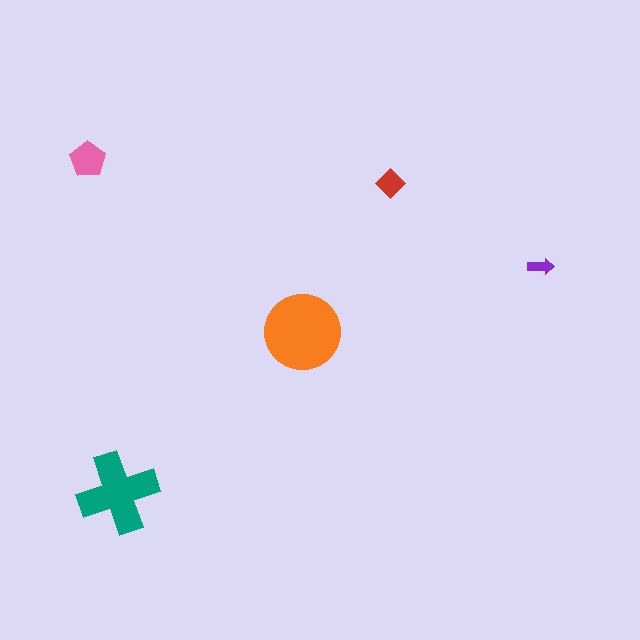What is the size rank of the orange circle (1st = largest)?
1st.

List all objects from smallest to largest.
The purple arrow, the red diamond, the pink pentagon, the teal cross, the orange circle.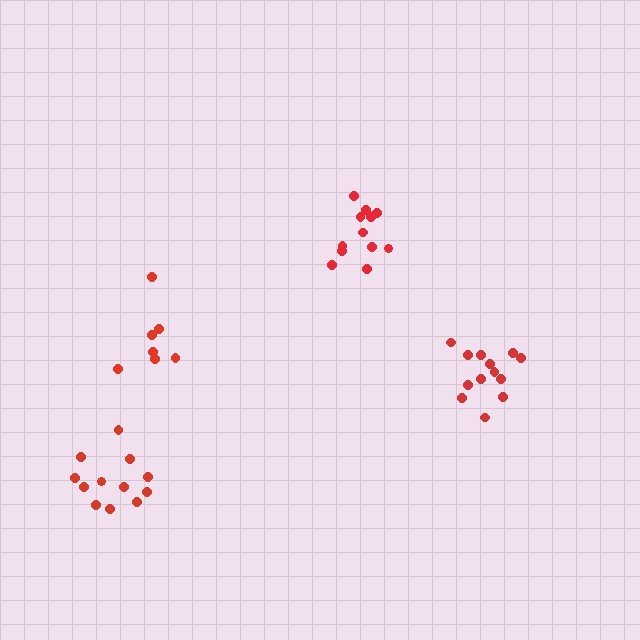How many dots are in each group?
Group 1: 7 dots, Group 2: 13 dots, Group 3: 12 dots, Group 4: 12 dots (44 total).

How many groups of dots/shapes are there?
There are 4 groups.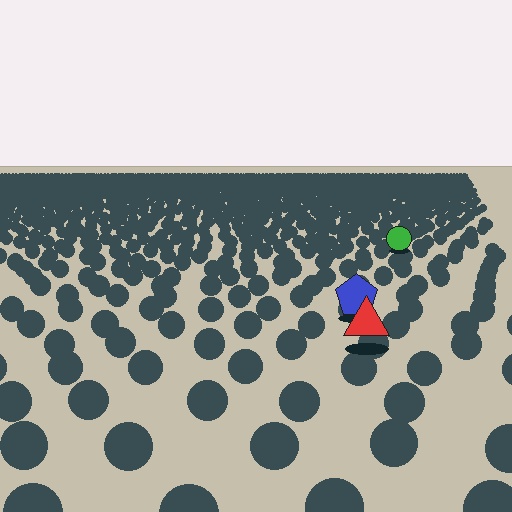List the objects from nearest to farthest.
From nearest to farthest: the red triangle, the blue pentagon, the green circle.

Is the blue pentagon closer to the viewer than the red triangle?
No. The red triangle is closer — you can tell from the texture gradient: the ground texture is coarser near it.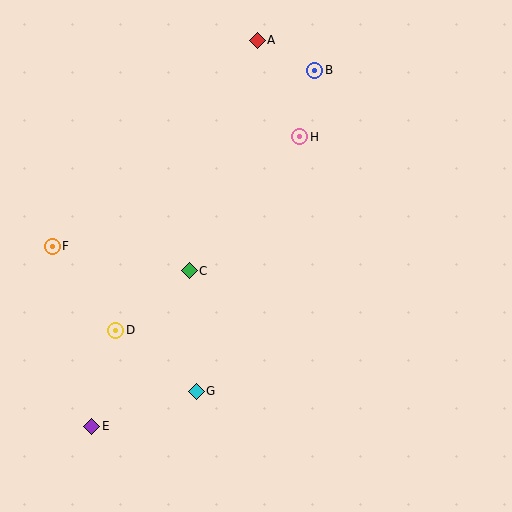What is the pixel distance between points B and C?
The distance between B and C is 237 pixels.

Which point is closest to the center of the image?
Point C at (189, 271) is closest to the center.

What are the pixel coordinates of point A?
Point A is at (257, 40).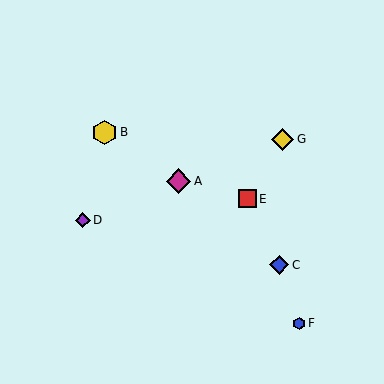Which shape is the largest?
The yellow hexagon (labeled B) is the largest.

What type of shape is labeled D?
Shape D is a purple diamond.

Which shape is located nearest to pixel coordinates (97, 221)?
The purple diamond (labeled D) at (83, 220) is nearest to that location.